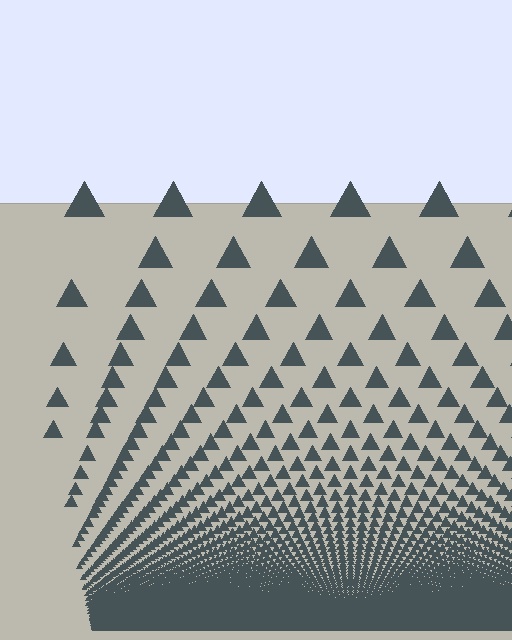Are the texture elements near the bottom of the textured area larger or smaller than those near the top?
Smaller. The gradient is inverted — elements near the bottom are smaller and denser.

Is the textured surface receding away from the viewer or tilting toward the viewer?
The surface appears to tilt toward the viewer. Texture elements get larger and sparser toward the top.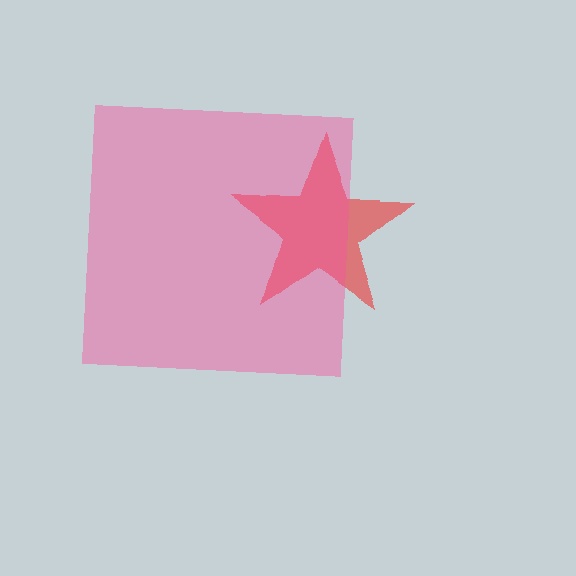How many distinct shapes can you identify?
There are 2 distinct shapes: a red star, a pink square.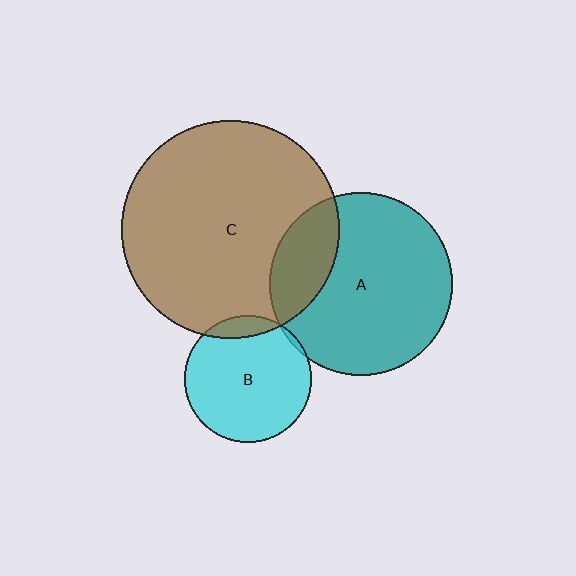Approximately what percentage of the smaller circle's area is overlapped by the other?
Approximately 5%.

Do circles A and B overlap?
Yes.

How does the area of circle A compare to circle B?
Approximately 2.1 times.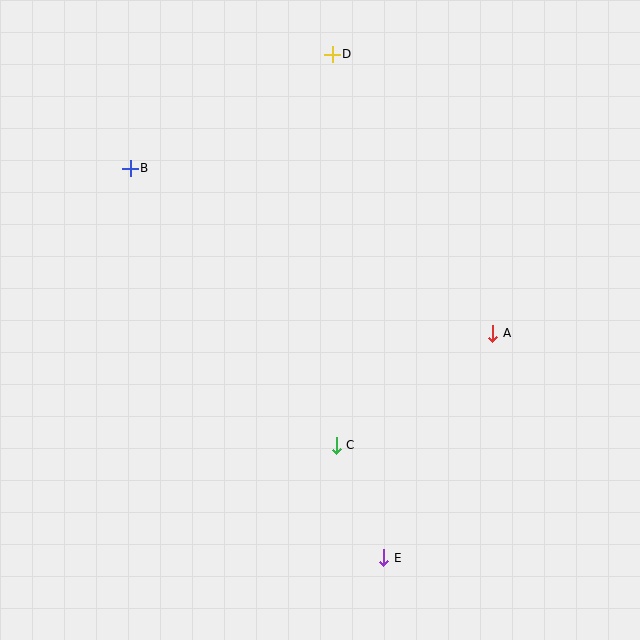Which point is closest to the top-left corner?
Point B is closest to the top-left corner.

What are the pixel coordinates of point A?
Point A is at (493, 333).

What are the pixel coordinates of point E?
Point E is at (384, 558).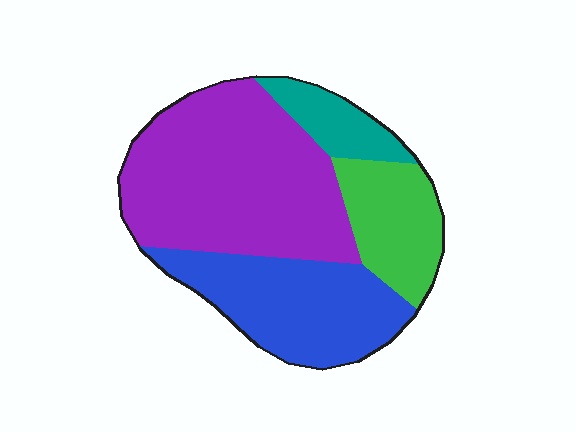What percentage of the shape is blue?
Blue takes up between a sixth and a third of the shape.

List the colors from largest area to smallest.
From largest to smallest: purple, blue, green, teal.